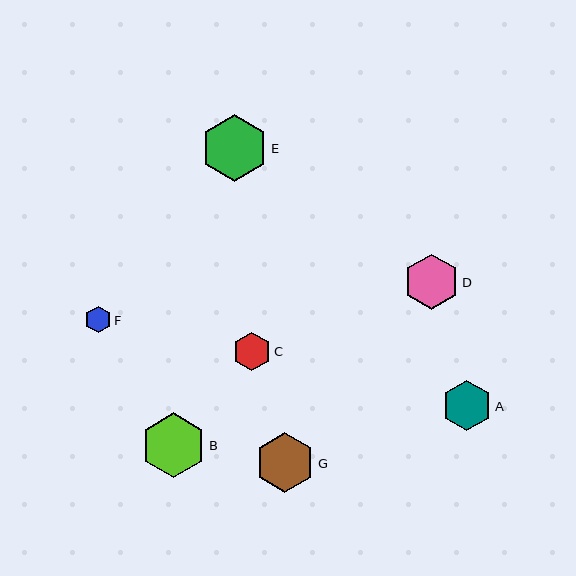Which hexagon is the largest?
Hexagon E is the largest with a size of approximately 67 pixels.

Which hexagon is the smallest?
Hexagon F is the smallest with a size of approximately 26 pixels.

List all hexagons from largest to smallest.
From largest to smallest: E, B, G, D, A, C, F.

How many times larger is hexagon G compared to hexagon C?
Hexagon G is approximately 1.5 times the size of hexagon C.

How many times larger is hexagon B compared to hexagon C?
Hexagon B is approximately 1.7 times the size of hexagon C.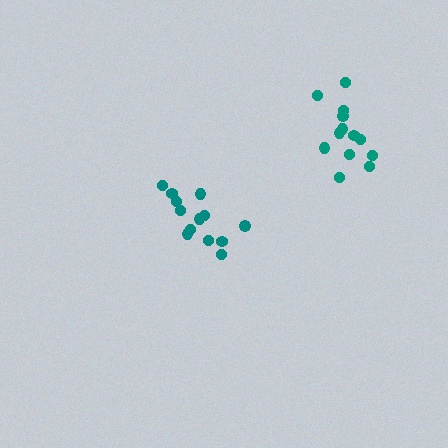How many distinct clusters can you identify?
There are 2 distinct clusters.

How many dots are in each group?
Group 1: 13 dots, Group 2: 13 dots (26 total).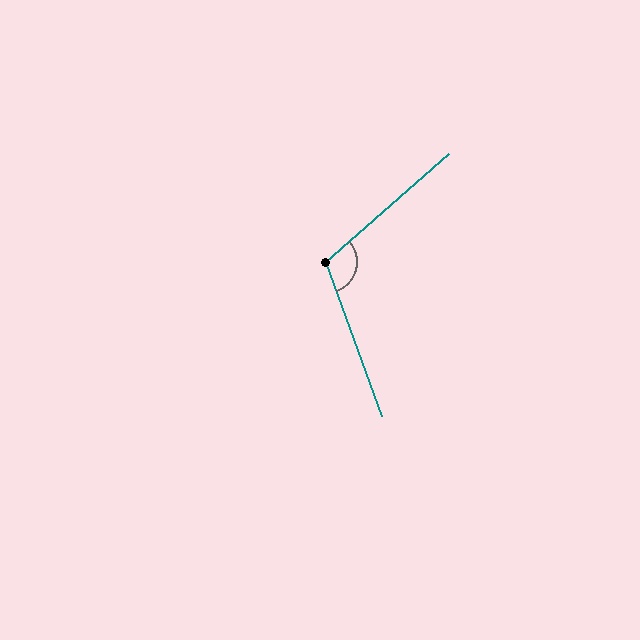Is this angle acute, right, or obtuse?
It is obtuse.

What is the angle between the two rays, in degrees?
Approximately 111 degrees.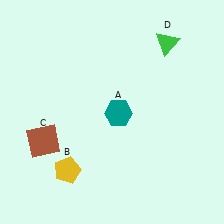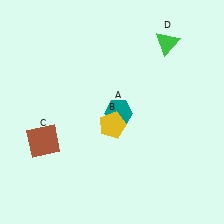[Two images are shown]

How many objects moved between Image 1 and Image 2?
1 object moved between the two images.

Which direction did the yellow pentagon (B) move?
The yellow pentagon (B) moved right.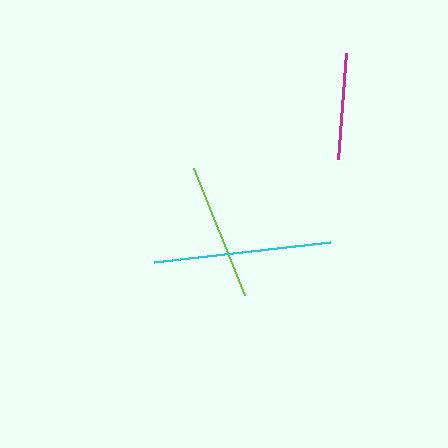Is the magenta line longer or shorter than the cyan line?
The cyan line is longer than the magenta line.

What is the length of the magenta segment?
The magenta segment is approximately 107 pixels long.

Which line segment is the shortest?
The magenta line is the shortest at approximately 107 pixels.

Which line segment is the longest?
The cyan line is the longest at approximately 177 pixels.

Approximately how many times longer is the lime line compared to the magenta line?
The lime line is approximately 1.3 times the length of the magenta line.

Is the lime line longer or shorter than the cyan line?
The cyan line is longer than the lime line.